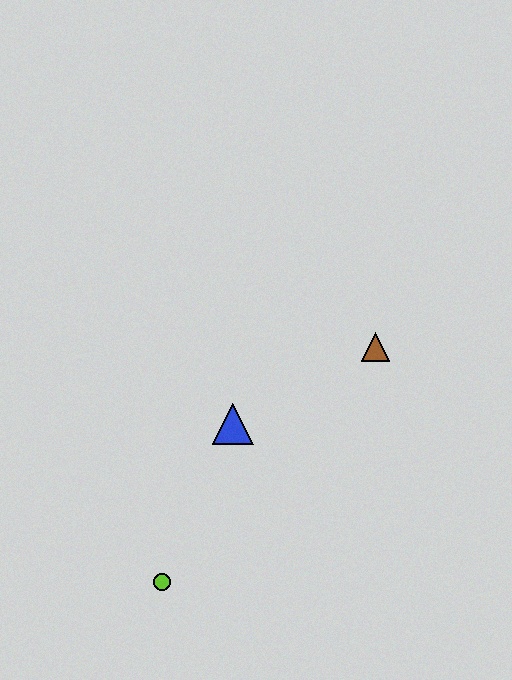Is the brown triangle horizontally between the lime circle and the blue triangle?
No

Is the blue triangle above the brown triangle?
No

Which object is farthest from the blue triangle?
The lime circle is farthest from the blue triangle.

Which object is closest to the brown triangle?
The blue triangle is closest to the brown triangle.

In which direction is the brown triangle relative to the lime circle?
The brown triangle is above the lime circle.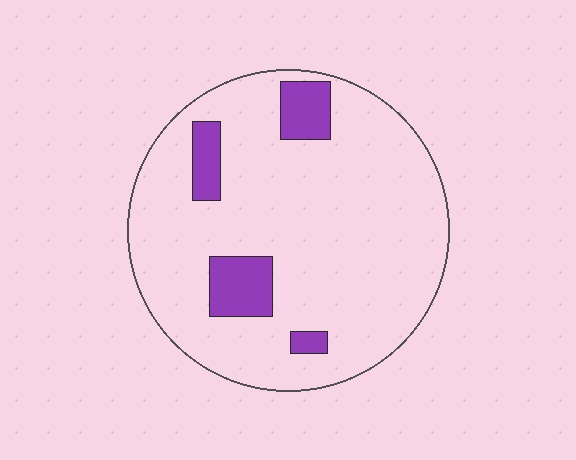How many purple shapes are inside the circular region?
4.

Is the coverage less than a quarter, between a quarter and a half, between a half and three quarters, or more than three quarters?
Less than a quarter.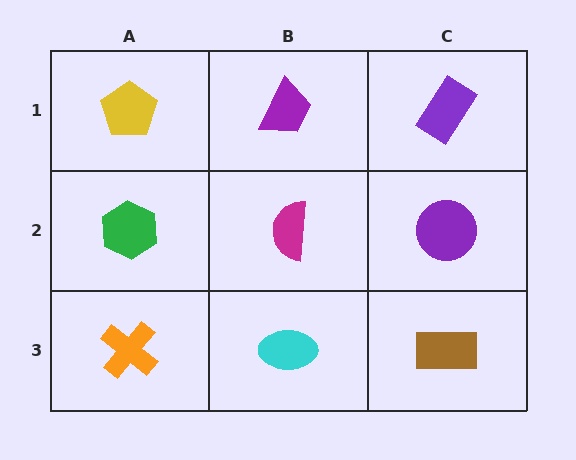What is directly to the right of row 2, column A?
A magenta semicircle.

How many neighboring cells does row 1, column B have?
3.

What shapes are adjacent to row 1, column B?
A magenta semicircle (row 2, column B), a yellow pentagon (row 1, column A), a purple rectangle (row 1, column C).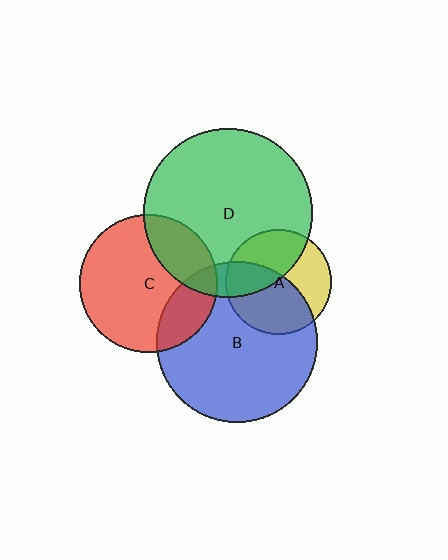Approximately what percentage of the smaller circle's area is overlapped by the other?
Approximately 50%.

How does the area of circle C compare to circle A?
Approximately 1.7 times.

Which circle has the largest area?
Circle D (green).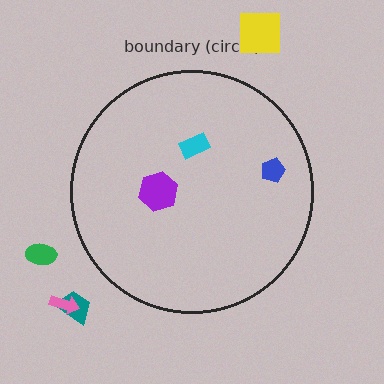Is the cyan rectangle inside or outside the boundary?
Inside.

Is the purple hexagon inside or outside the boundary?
Inside.